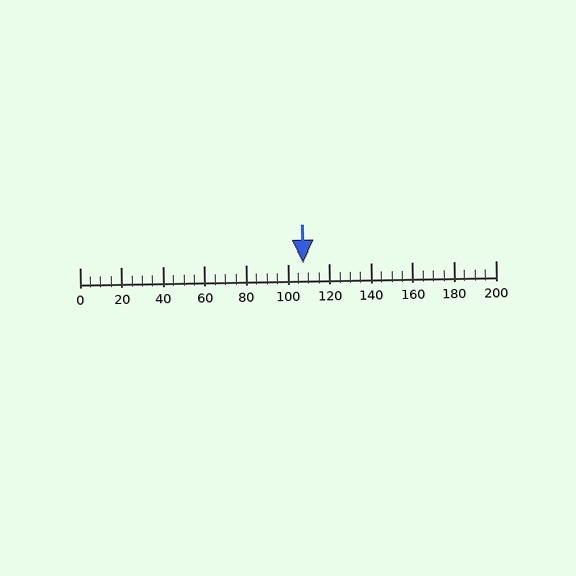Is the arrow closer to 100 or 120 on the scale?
The arrow is closer to 100.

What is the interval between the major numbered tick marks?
The major tick marks are spaced 20 units apart.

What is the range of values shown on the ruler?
The ruler shows values from 0 to 200.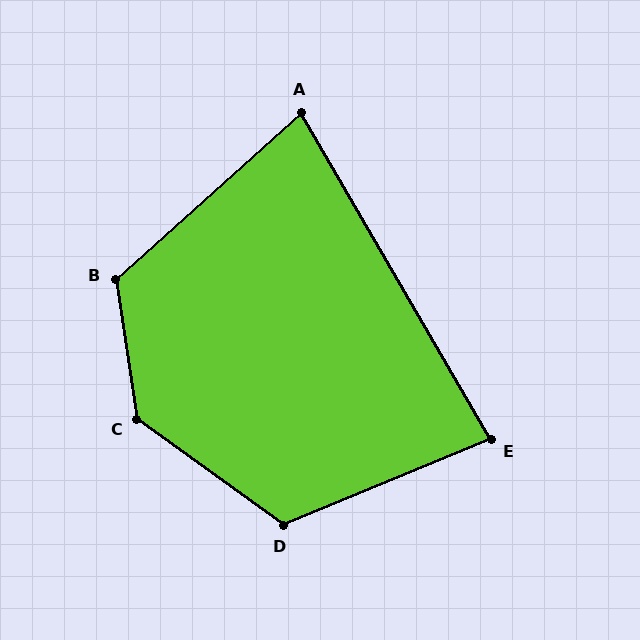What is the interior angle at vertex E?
Approximately 82 degrees (acute).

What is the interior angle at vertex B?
Approximately 123 degrees (obtuse).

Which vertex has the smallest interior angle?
A, at approximately 78 degrees.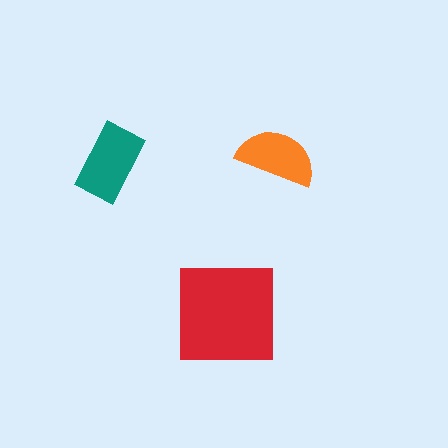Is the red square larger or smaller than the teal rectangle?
Larger.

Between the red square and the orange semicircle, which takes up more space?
The red square.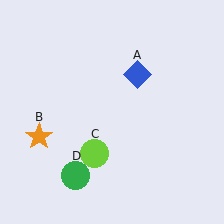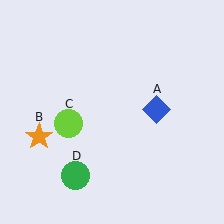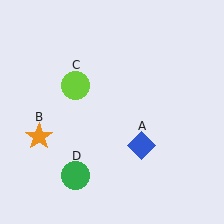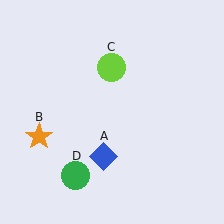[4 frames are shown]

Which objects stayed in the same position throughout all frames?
Orange star (object B) and green circle (object D) remained stationary.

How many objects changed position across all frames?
2 objects changed position: blue diamond (object A), lime circle (object C).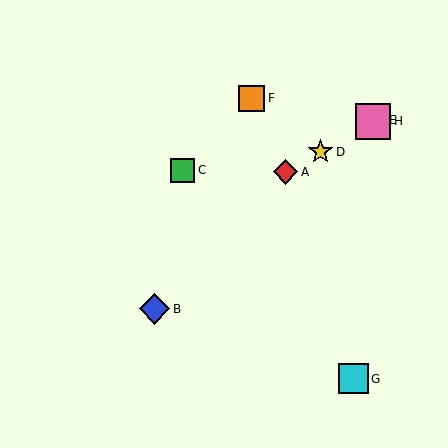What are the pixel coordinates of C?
Object C is at (183, 170).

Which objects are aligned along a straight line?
Objects A, D, E, H are aligned along a straight line.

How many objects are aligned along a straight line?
4 objects (A, D, E, H) are aligned along a straight line.